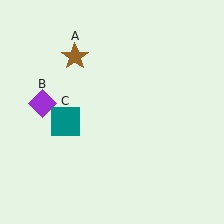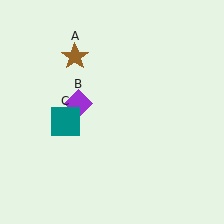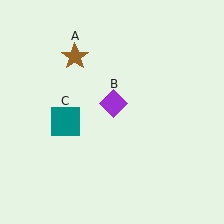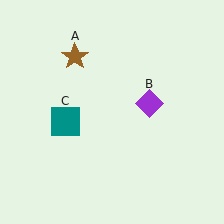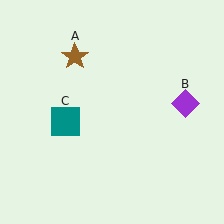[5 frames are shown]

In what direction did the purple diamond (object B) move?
The purple diamond (object B) moved right.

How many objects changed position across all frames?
1 object changed position: purple diamond (object B).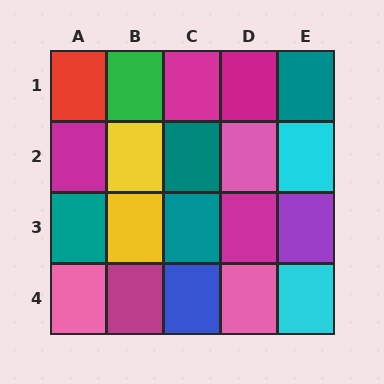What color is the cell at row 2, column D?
Pink.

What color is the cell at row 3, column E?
Purple.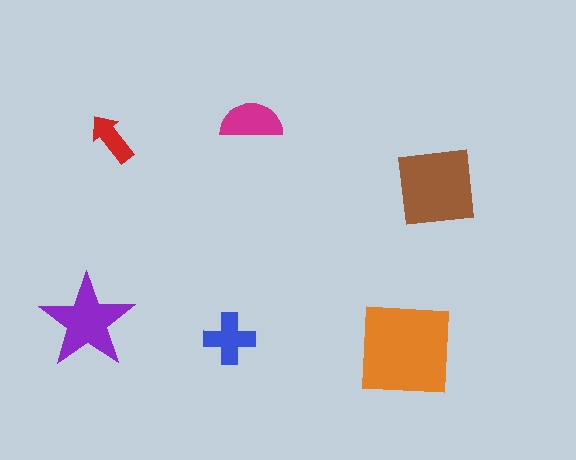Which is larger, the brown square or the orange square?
The orange square.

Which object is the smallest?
The red arrow.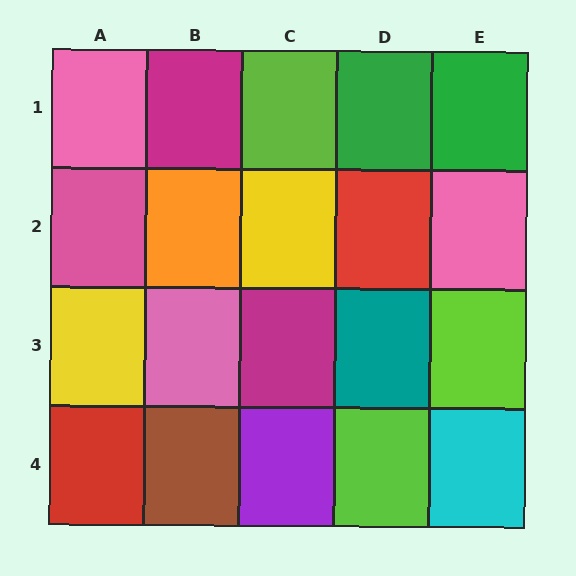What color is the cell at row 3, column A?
Yellow.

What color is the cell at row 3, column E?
Lime.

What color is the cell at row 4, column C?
Purple.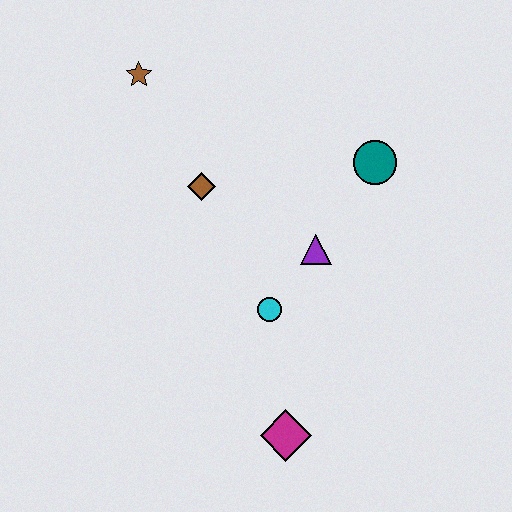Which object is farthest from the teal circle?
The magenta diamond is farthest from the teal circle.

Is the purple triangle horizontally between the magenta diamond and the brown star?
No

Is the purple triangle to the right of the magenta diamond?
Yes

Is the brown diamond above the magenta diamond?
Yes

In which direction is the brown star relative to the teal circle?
The brown star is to the left of the teal circle.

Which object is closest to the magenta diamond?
The cyan circle is closest to the magenta diamond.